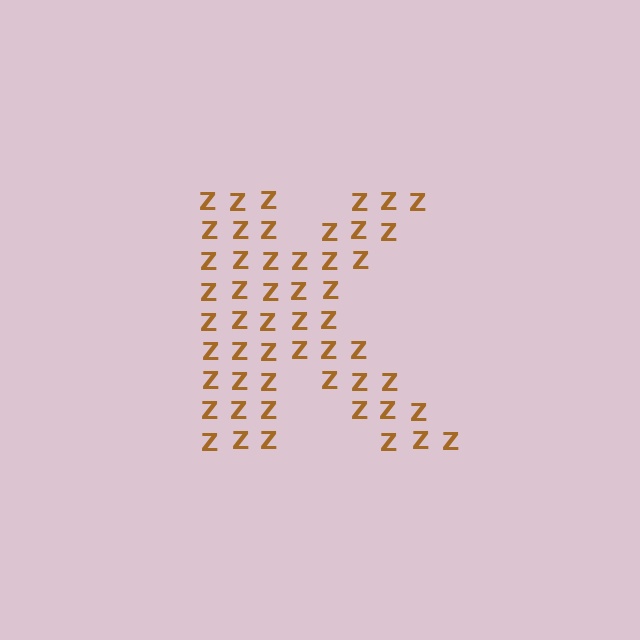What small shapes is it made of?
It is made of small letter Z's.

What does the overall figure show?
The overall figure shows the letter K.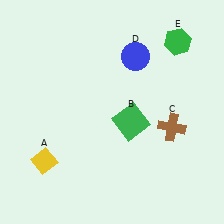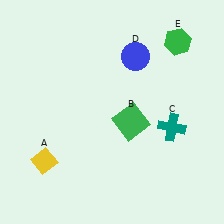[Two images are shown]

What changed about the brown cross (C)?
In Image 1, C is brown. In Image 2, it changed to teal.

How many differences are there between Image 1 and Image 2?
There is 1 difference between the two images.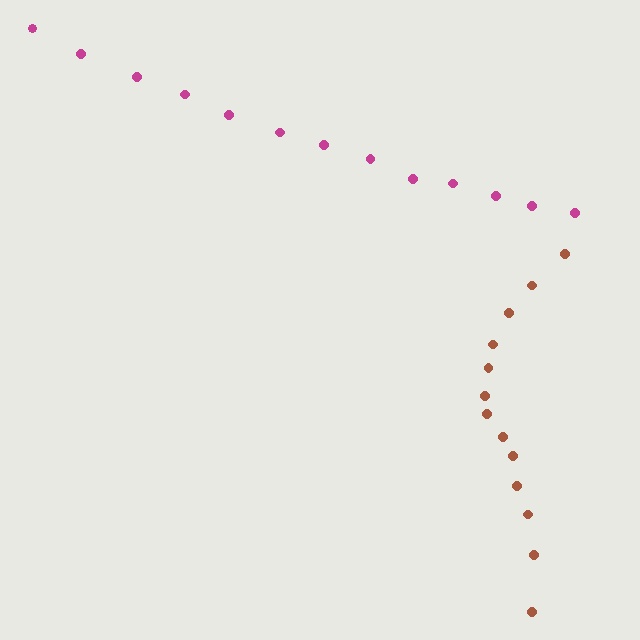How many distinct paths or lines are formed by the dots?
There are 2 distinct paths.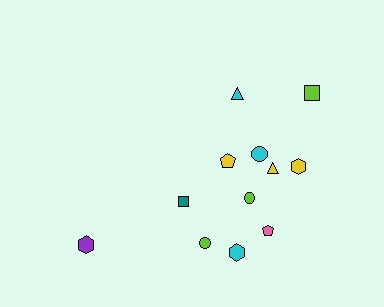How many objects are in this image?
There are 12 objects.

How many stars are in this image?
There are no stars.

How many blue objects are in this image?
There are no blue objects.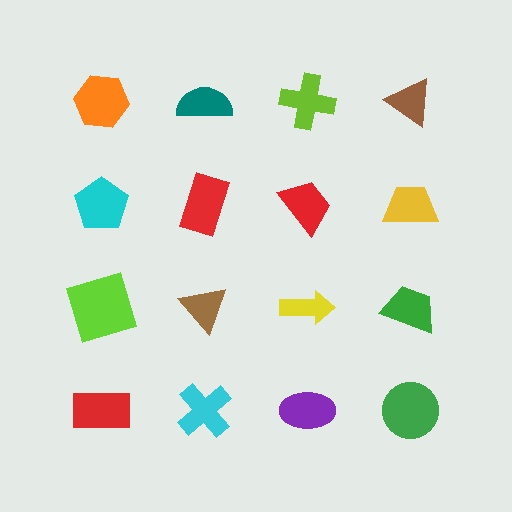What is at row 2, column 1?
A cyan pentagon.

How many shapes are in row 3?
4 shapes.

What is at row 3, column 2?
A brown triangle.